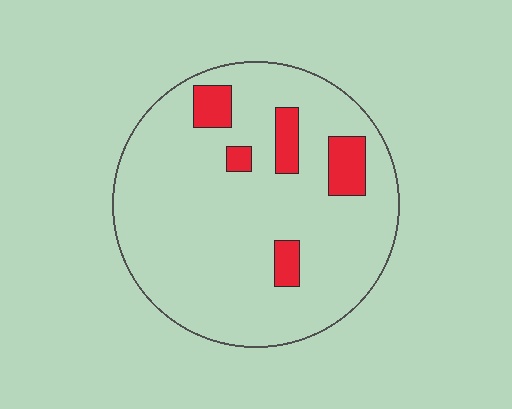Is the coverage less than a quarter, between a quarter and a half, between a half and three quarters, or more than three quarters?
Less than a quarter.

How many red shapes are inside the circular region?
5.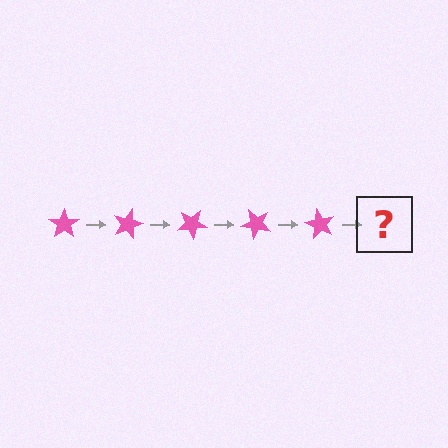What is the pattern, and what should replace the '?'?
The pattern is that the star rotates 15 degrees each step. The '?' should be a pink star rotated 75 degrees.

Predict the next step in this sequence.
The next step is a pink star rotated 75 degrees.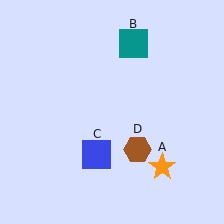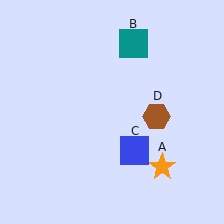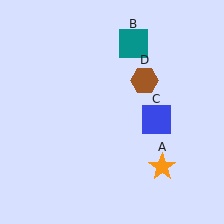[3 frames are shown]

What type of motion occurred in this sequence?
The blue square (object C), brown hexagon (object D) rotated counterclockwise around the center of the scene.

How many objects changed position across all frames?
2 objects changed position: blue square (object C), brown hexagon (object D).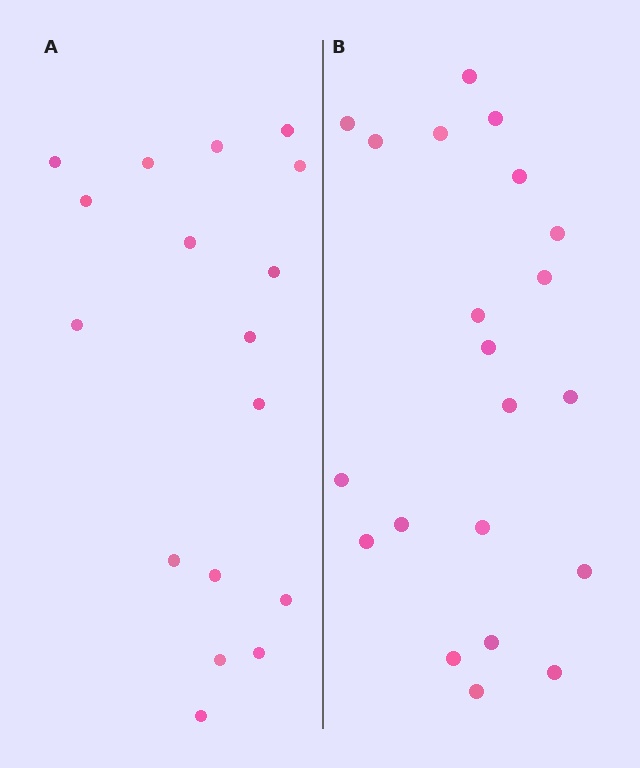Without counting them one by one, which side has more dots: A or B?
Region B (the right region) has more dots.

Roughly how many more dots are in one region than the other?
Region B has about 4 more dots than region A.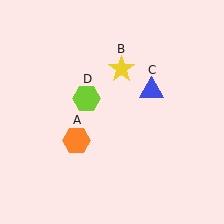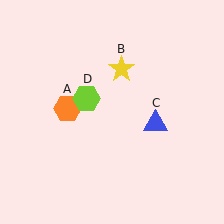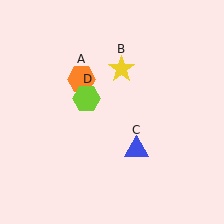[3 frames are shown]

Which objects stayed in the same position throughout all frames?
Yellow star (object B) and lime hexagon (object D) remained stationary.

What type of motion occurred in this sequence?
The orange hexagon (object A), blue triangle (object C) rotated clockwise around the center of the scene.